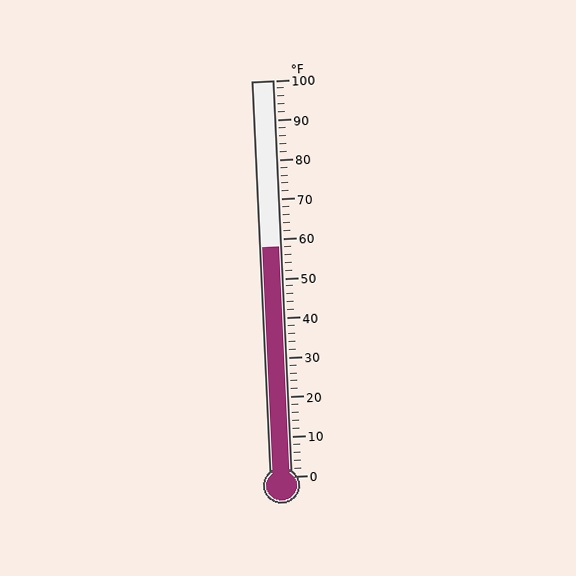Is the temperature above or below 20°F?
The temperature is above 20°F.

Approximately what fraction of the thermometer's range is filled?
The thermometer is filled to approximately 60% of its range.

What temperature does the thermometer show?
The thermometer shows approximately 58°F.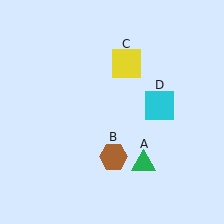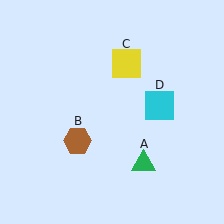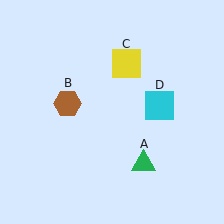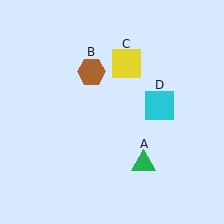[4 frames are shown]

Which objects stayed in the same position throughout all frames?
Green triangle (object A) and yellow square (object C) and cyan square (object D) remained stationary.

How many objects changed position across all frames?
1 object changed position: brown hexagon (object B).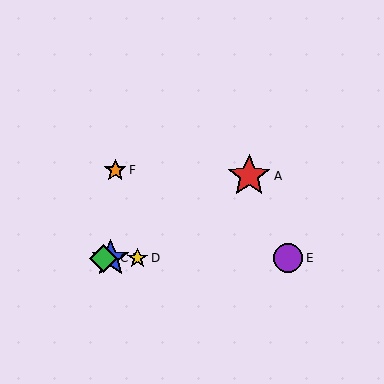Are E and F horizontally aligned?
No, E is at y≈258 and F is at y≈170.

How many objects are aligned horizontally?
4 objects (B, C, D, E) are aligned horizontally.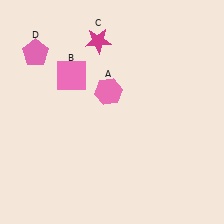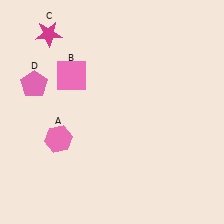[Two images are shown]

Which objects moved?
The objects that moved are: the pink hexagon (A), the magenta star (C), the pink pentagon (D).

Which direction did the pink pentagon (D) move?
The pink pentagon (D) moved down.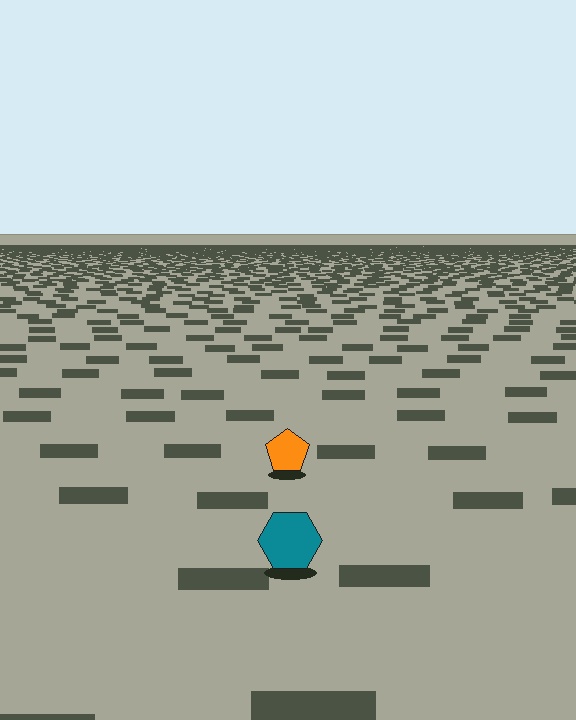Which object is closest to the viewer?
The teal hexagon is closest. The texture marks near it are larger and more spread out.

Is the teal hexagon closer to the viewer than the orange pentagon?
Yes. The teal hexagon is closer — you can tell from the texture gradient: the ground texture is coarser near it.